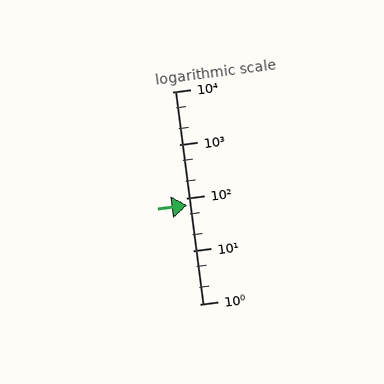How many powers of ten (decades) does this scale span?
The scale spans 4 decades, from 1 to 10000.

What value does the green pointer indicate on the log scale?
The pointer indicates approximately 71.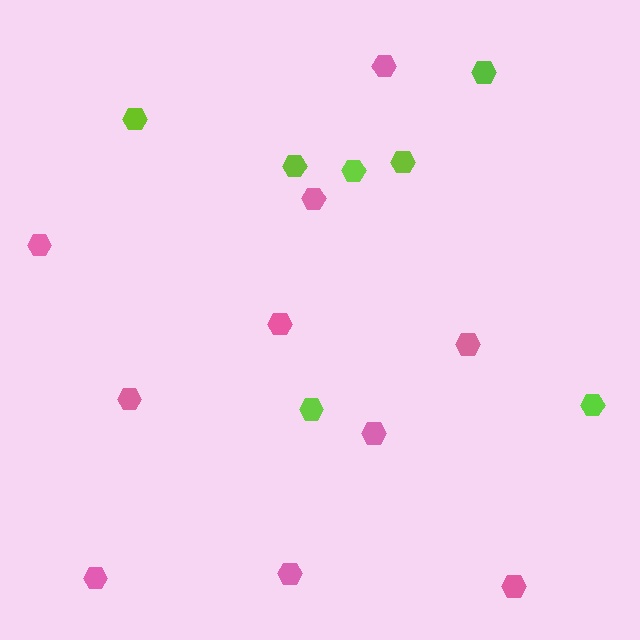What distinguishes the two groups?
There are 2 groups: one group of lime hexagons (7) and one group of pink hexagons (10).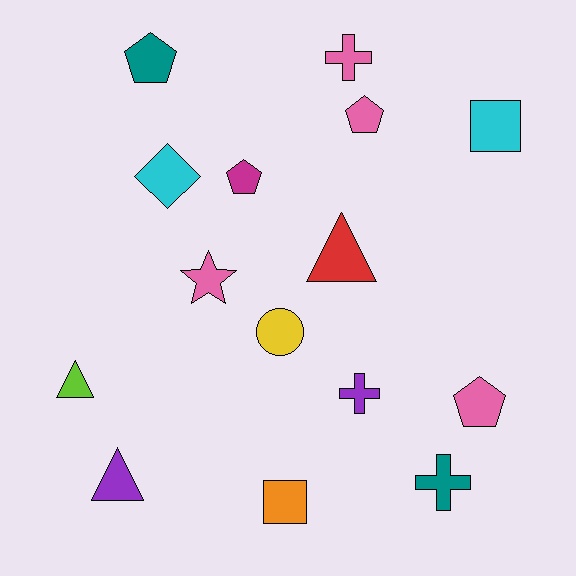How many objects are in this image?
There are 15 objects.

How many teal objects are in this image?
There are 2 teal objects.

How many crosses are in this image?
There are 3 crosses.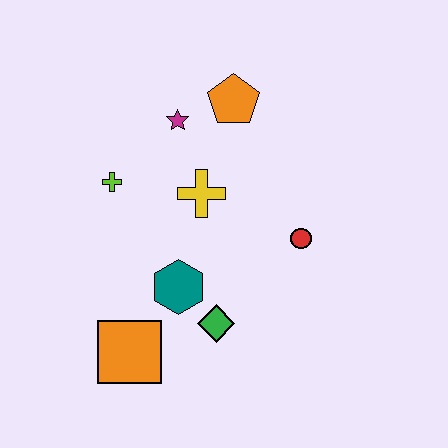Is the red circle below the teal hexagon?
No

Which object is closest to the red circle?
The yellow cross is closest to the red circle.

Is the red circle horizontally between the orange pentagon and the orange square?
No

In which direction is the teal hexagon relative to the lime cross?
The teal hexagon is below the lime cross.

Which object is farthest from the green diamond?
The orange pentagon is farthest from the green diamond.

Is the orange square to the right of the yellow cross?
No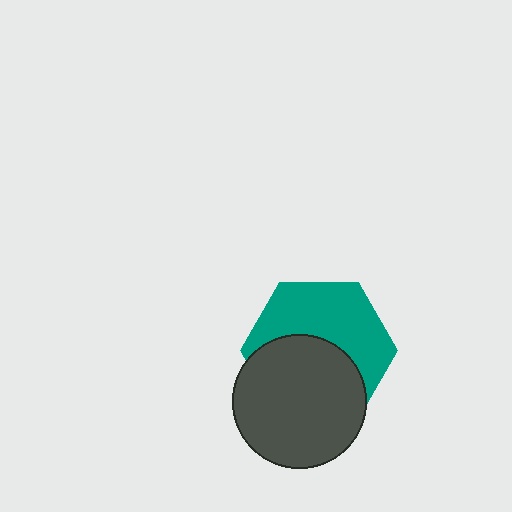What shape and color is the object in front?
The object in front is a dark gray circle.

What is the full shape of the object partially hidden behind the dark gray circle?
The partially hidden object is a teal hexagon.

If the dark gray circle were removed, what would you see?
You would see the complete teal hexagon.